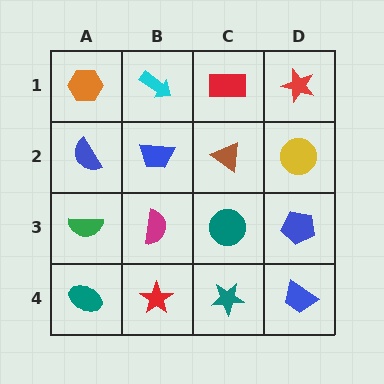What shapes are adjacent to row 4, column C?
A teal circle (row 3, column C), a red star (row 4, column B), a blue trapezoid (row 4, column D).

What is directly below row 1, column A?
A blue semicircle.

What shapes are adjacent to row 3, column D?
A yellow circle (row 2, column D), a blue trapezoid (row 4, column D), a teal circle (row 3, column C).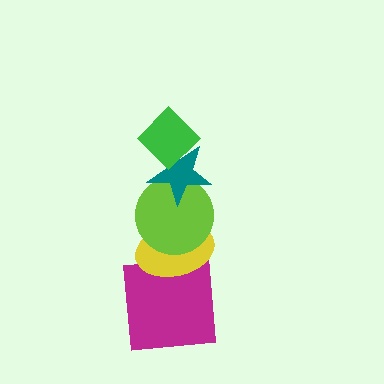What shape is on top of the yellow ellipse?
The lime circle is on top of the yellow ellipse.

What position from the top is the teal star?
The teal star is 2nd from the top.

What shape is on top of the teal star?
The green diamond is on top of the teal star.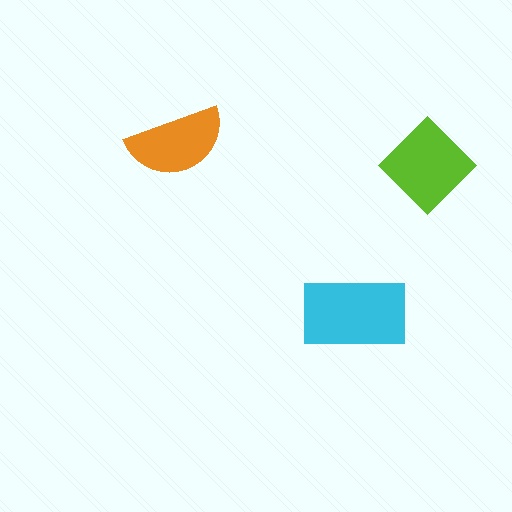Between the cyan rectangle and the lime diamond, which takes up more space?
The cyan rectangle.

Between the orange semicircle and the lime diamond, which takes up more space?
The lime diamond.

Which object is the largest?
The cyan rectangle.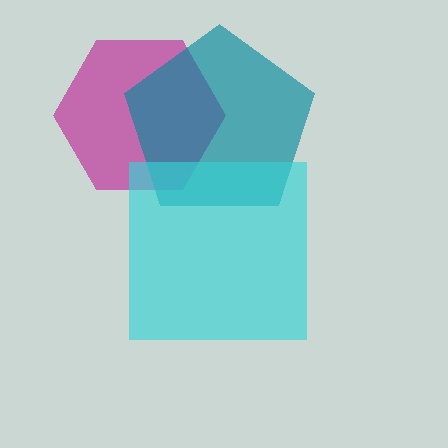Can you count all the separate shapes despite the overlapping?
Yes, there are 3 separate shapes.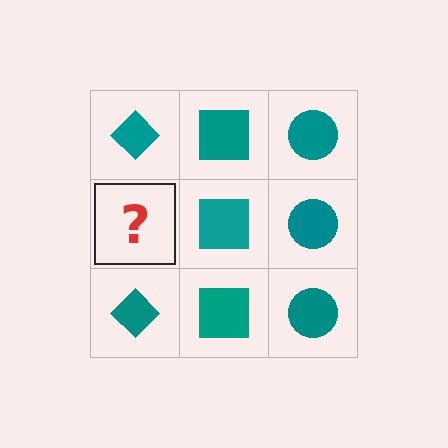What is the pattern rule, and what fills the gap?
The rule is that each column has a consistent shape. The gap should be filled with a teal diamond.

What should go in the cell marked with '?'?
The missing cell should contain a teal diamond.